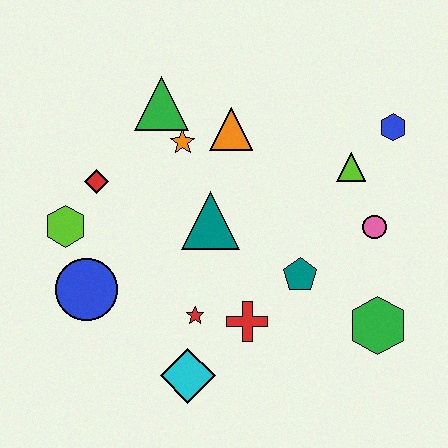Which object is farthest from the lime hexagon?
The blue hexagon is farthest from the lime hexagon.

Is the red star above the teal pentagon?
No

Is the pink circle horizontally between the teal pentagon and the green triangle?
No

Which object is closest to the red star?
The red cross is closest to the red star.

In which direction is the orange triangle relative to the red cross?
The orange triangle is above the red cross.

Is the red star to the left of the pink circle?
Yes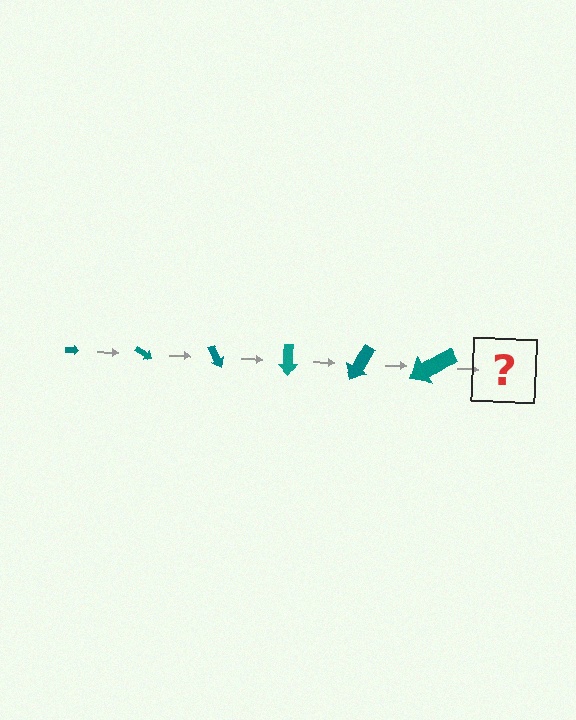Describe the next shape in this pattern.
It should be an arrow, larger than the previous one and rotated 180 degrees from the start.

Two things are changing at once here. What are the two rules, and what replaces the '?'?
The two rules are that the arrow grows larger each step and it rotates 30 degrees each step. The '?' should be an arrow, larger than the previous one and rotated 180 degrees from the start.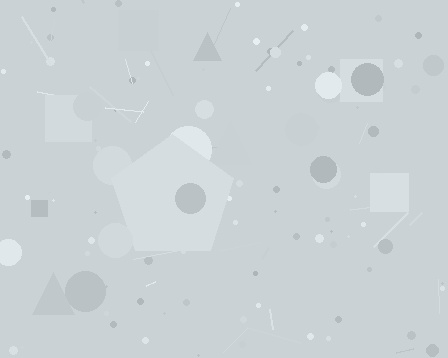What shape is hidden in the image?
A pentagon is hidden in the image.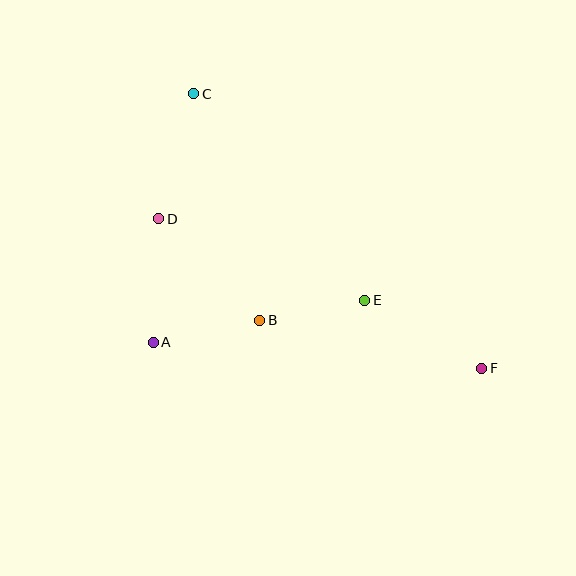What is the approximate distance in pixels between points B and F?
The distance between B and F is approximately 228 pixels.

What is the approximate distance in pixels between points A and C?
The distance between A and C is approximately 252 pixels.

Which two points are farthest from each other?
Points C and F are farthest from each other.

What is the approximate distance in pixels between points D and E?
The distance between D and E is approximately 221 pixels.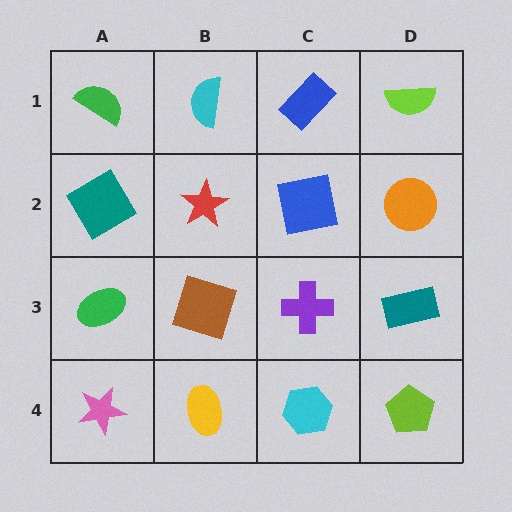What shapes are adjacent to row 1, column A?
A teal diamond (row 2, column A), a cyan semicircle (row 1, column B).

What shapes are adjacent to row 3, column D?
An orange circle (row 2, column D), a lime pentagon (row 4, column D), a purple cross (row 3, column C).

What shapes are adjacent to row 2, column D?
A lime semicircle (row 1, column D), a teal rectangle (row 3, column D), a blue square (row 2, column C).